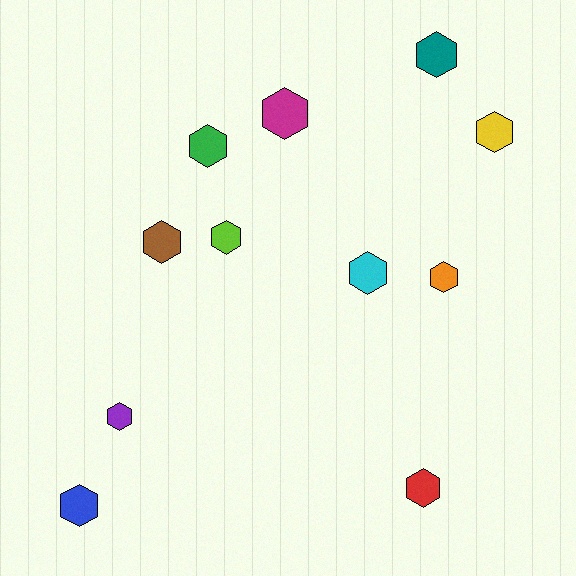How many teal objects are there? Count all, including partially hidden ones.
There is 1 teal object.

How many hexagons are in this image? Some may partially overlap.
There are 11 hexagons.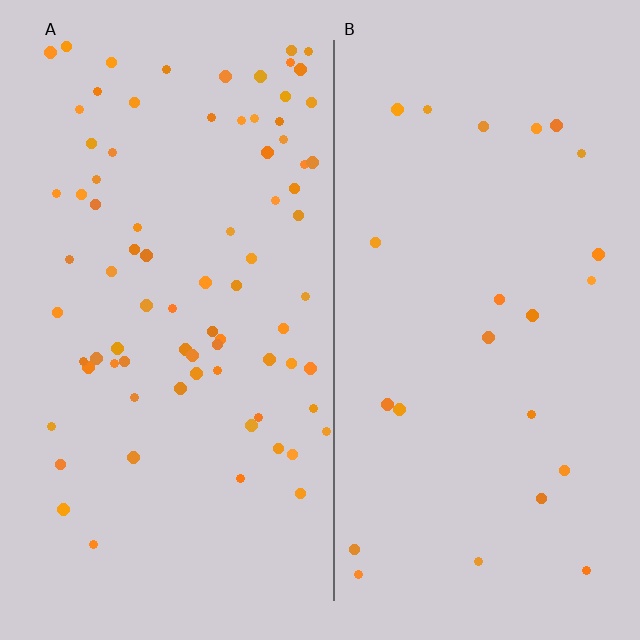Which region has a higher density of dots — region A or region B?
A (the left).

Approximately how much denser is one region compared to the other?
Approximately 3.3× — region A over region B.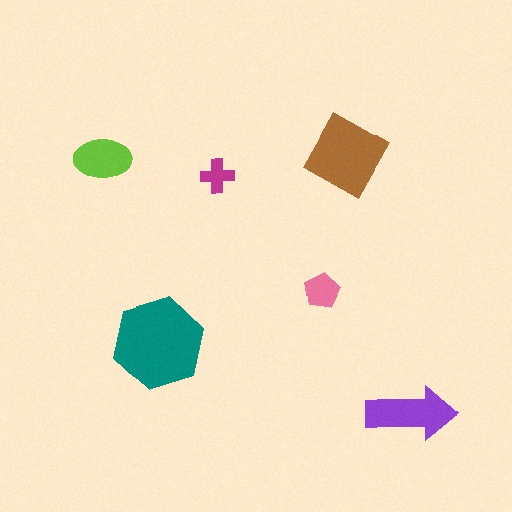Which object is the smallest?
The magenta cross.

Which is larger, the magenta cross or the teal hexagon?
The teal hexagon.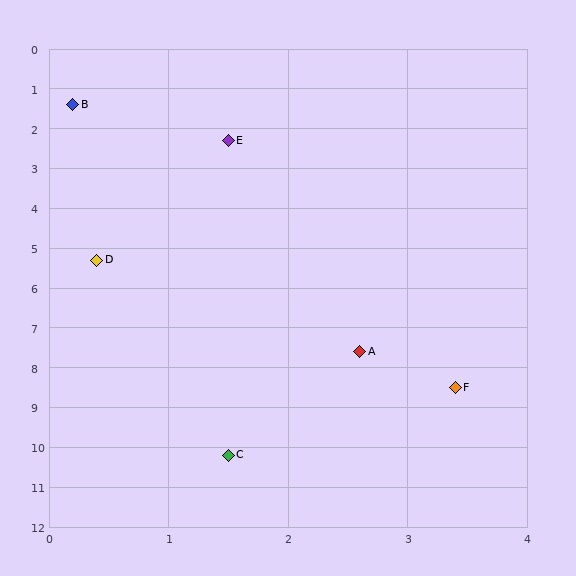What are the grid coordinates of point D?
Point D is at approximately (0.4, 5.3).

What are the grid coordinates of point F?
Point F is at approximately (3.4, 8.5).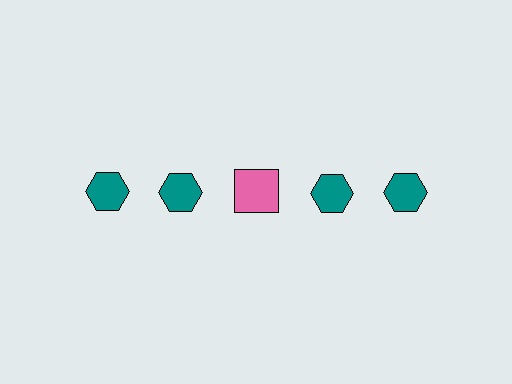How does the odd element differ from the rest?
It differs in both color (pink instead of teal) and shape (square instead of hexagon).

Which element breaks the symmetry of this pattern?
The pink square in the top row, center column breaks the symmetry. All other shapes are teal hexagons.